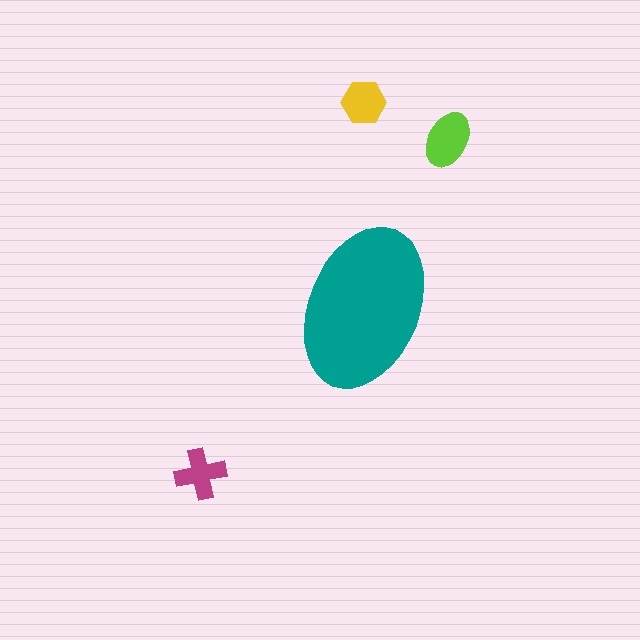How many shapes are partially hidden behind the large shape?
0 shapes are partially hidden.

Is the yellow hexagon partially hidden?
No, the yellow hexagon is fully visible.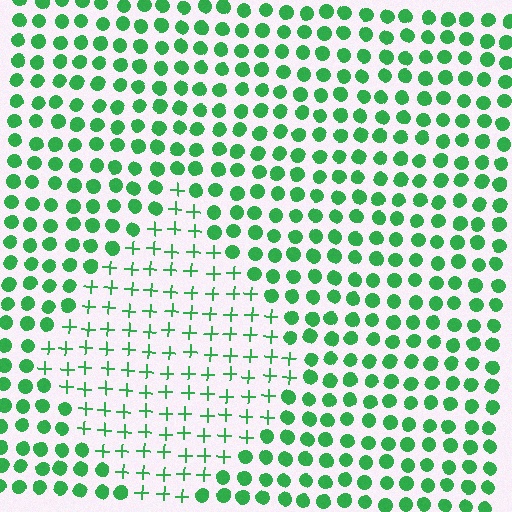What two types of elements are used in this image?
The image uses plus signs inside the diamond region and circles outside it.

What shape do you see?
I see a diamond.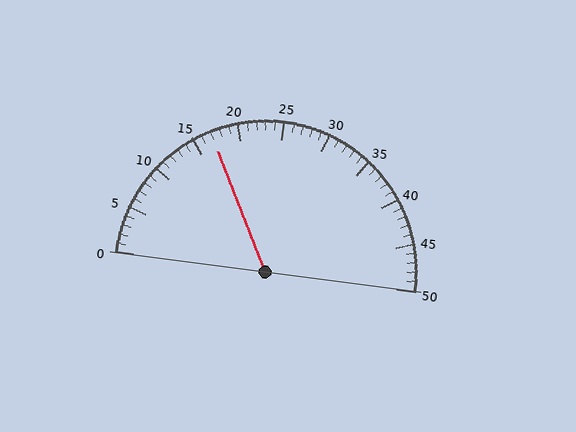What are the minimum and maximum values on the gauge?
The gauge ranges from 0 to 50.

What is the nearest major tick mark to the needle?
The nearest major tick mark is 15.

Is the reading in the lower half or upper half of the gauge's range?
The reading is in the lower half of the range (0 to 50).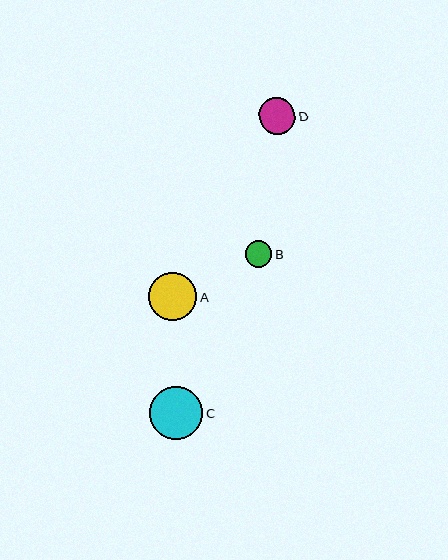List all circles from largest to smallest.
From largest to smallest: C, A, D, B.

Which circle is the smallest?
Circle B is the smallest with a size of approximately 27 pixels.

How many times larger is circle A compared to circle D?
Circle A is approximately 1.3 times the size of circle D.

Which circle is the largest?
Circle C is the largest with a size of approximately 54 pixels.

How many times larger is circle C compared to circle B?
Circle C is approximately 2.0 times the size of circle B.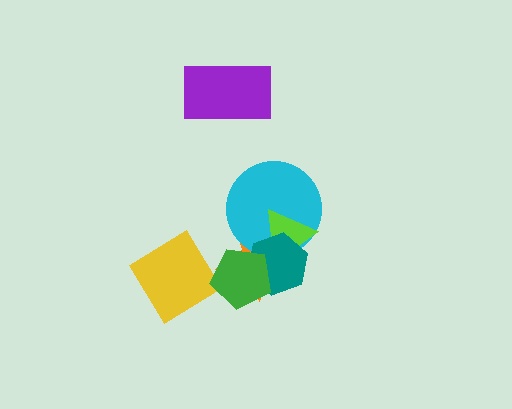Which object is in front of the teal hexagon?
The green pentagon is in front of the teal hexagon.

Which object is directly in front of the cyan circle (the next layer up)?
The lime triangle is directly in front of the cyan circle.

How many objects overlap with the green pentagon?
2 objects overlap with the green pentagon.